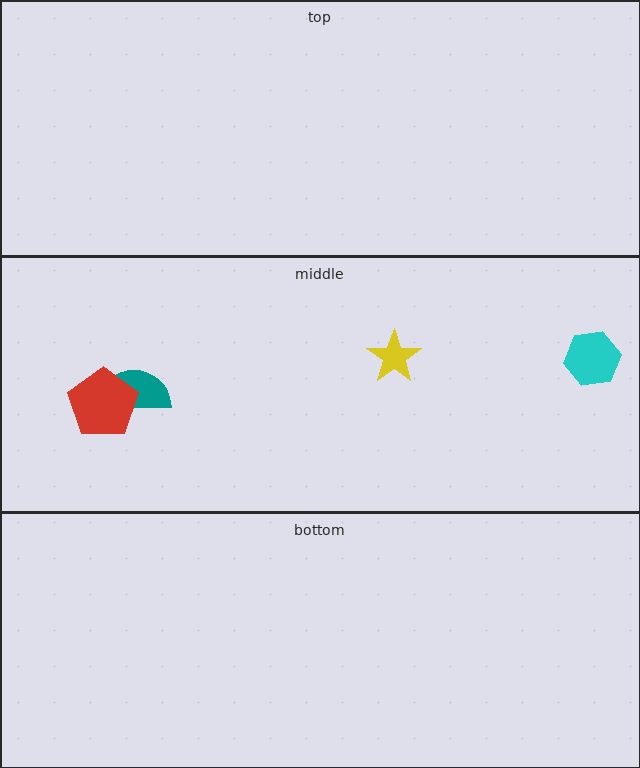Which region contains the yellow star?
The middle region.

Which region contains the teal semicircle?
The middle region.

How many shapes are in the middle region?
4.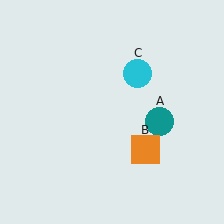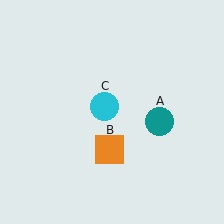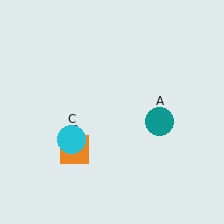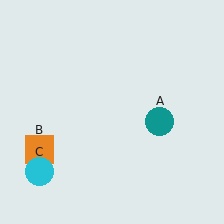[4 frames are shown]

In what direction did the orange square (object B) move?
The orange square (object B) moved left.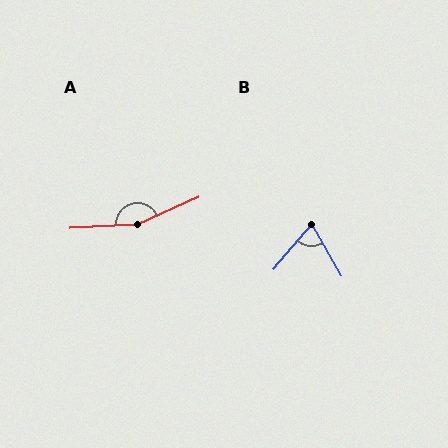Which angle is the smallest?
B, at approximately 70 degrees.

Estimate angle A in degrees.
Approximately 158 degrees.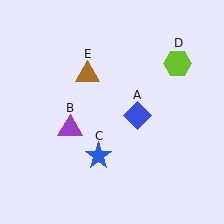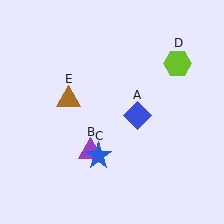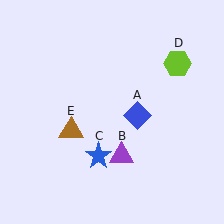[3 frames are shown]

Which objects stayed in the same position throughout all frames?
Blue diamond (object A) and blue star (object C) and lime hexagon (object D) remained stationary.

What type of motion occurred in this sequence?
The purple triangle (object B), brown triangle (object E) rotated counterclockwise around the center of the scene.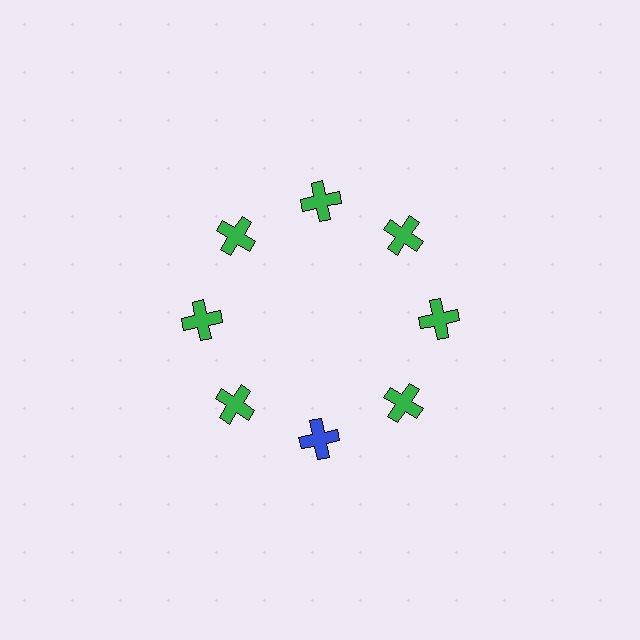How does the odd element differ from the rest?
It has a different color: blue instead of green.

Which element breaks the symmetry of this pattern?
The blue cross at roughly the 6 o'clock position breaks the symmetry. All other shapes are green crosses.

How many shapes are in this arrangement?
There are 8 shapes arranged in a ring pattern.